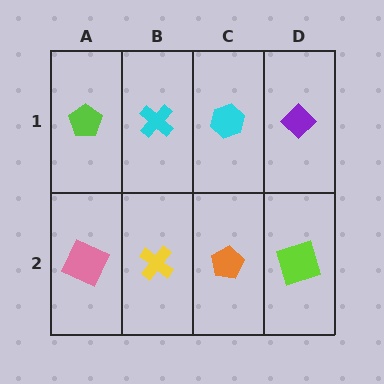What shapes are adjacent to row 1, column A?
A pink square (row 2, column A), a cyan cross (row 1, column B).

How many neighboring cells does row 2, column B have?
3.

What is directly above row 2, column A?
A lime pentagon.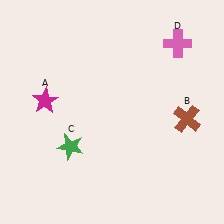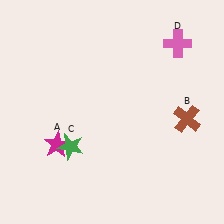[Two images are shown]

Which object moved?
The magenta star (A) moved down.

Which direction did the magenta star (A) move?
The magenta star (A) moved down.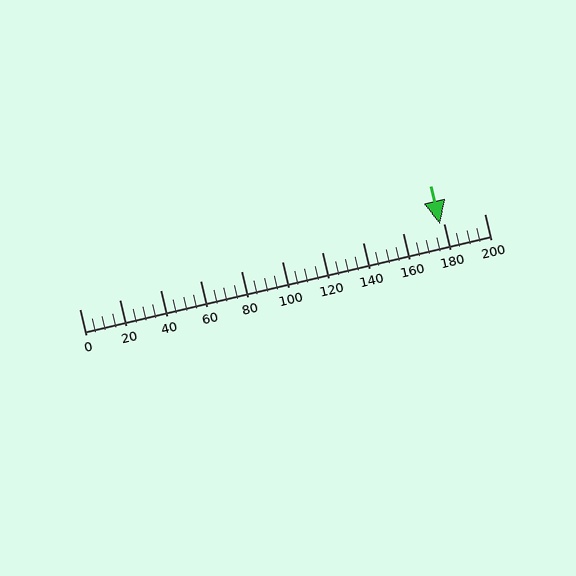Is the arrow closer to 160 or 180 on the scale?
The arrow is closer to 180.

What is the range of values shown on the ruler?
The ruler shows values from 0 to 200.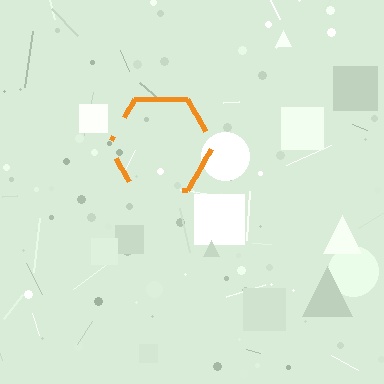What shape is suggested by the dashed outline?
The dashed outline suggests a hexagon.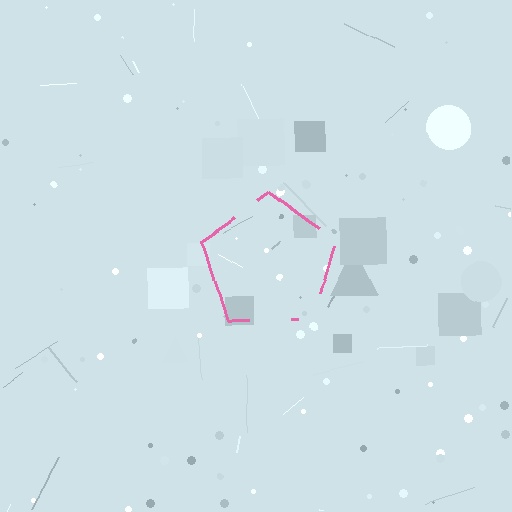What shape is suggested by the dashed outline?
The dashed outline suggests a pentagon.